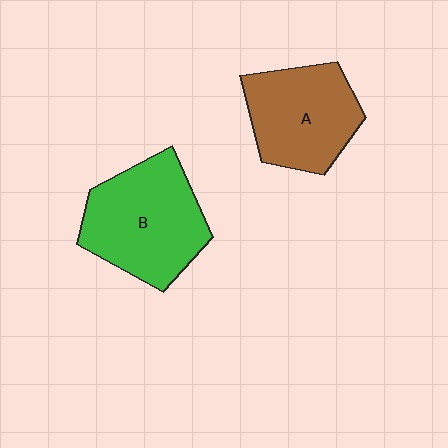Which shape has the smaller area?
Shape A (brown).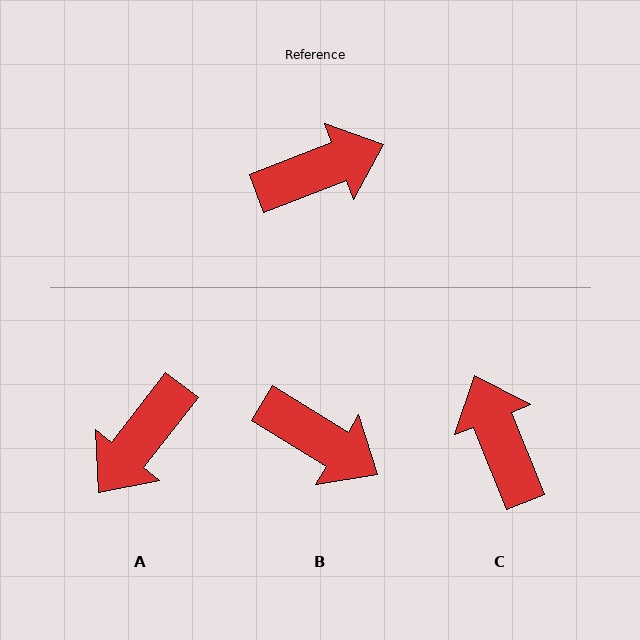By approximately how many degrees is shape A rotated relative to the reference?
Approximately 149 degrees clockwise.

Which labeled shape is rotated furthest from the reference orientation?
A, about 149 degrees away.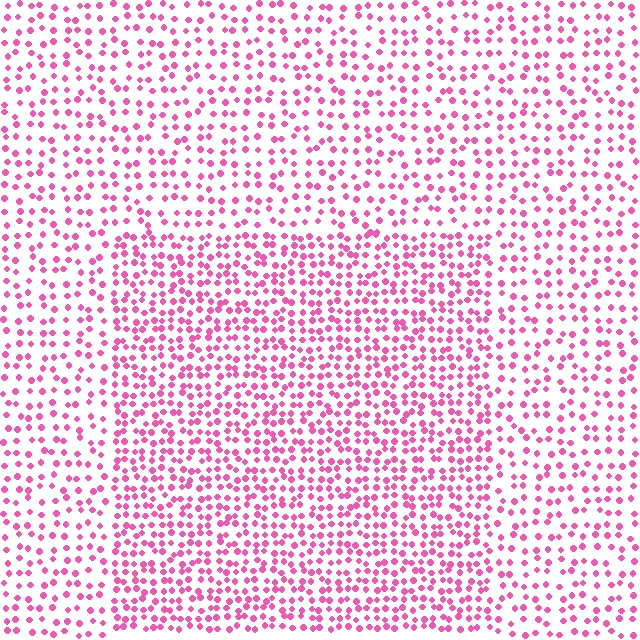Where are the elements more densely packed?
The elements are more densely packed inside the rectangle boundary.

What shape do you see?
I see a rectangle.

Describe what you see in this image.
The image contains small pink elements arranged at two different densities. A rectangle-shaped region is visible where the elements are more densely packed than the surrounding area.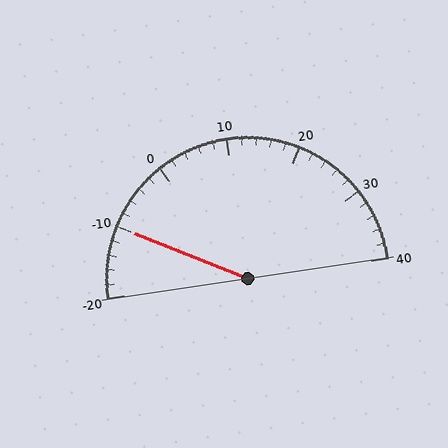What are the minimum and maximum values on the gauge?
The gauge ranges from -20 to 40.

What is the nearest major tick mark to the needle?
The nearest major tick mark is -10.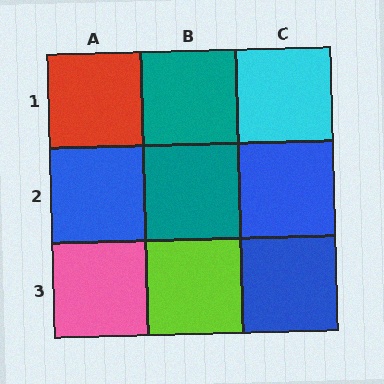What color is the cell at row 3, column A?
Pink.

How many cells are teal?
2 cells are teal.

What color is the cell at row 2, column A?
Blue.